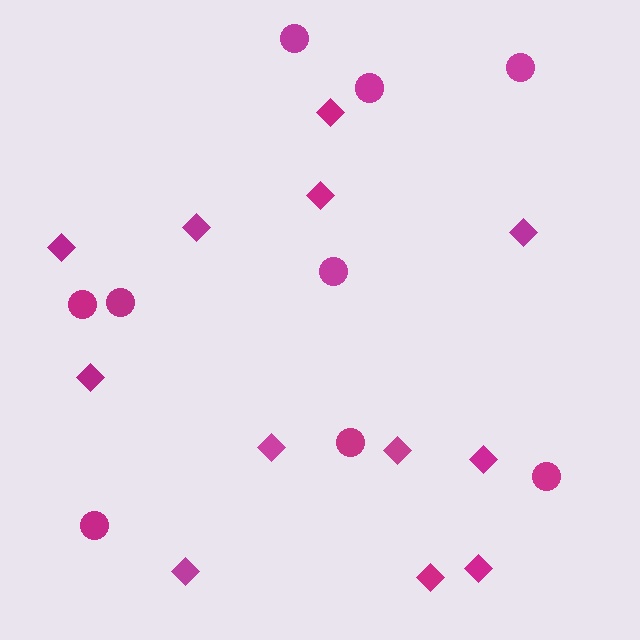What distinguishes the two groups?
There are 2 groups: one group of diamonds (12) and one group of circles (9).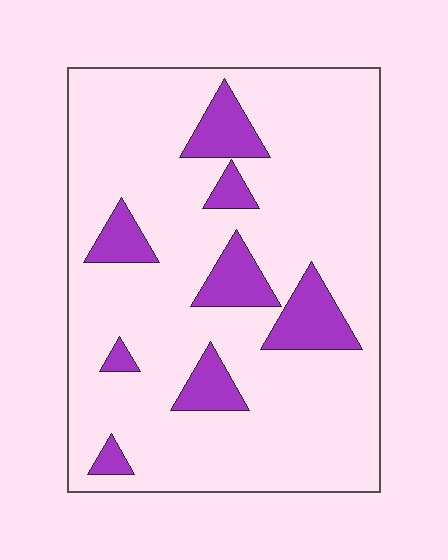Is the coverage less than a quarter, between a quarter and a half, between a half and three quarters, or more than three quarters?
Less than a quarter.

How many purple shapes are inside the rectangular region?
8.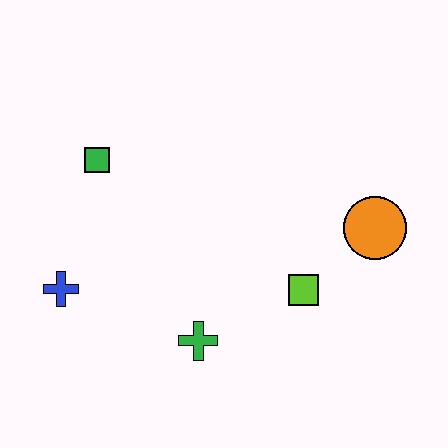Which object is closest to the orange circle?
The lime square is closest to the orange circle.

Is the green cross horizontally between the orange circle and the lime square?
No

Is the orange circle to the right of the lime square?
Yes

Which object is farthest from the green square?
The orange circle is farthest from the green square.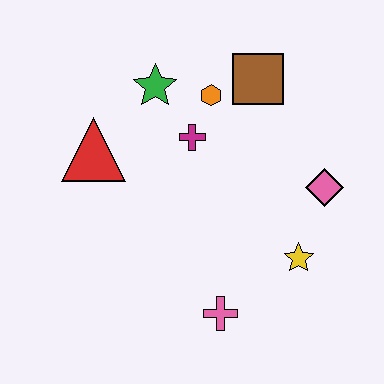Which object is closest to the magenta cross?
The orange hexagon is closest to the magenta cross.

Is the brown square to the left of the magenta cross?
No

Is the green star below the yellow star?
No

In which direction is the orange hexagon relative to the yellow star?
The orange hexagon is above the yellow star.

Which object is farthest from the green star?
The pink cross is farthest from the green star.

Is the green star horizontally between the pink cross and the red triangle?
Yes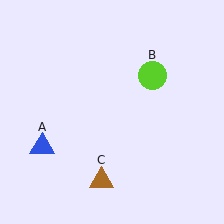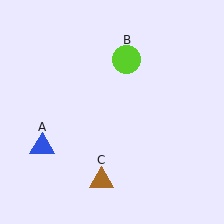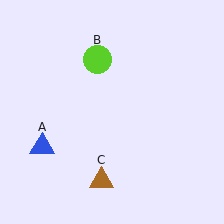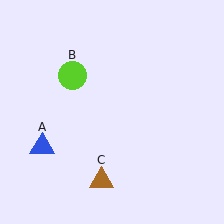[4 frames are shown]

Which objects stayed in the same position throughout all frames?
Blue triangle (object A) and brown triangle (object C) remained stationary.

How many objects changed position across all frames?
1 object changed position: lime circle (object B).